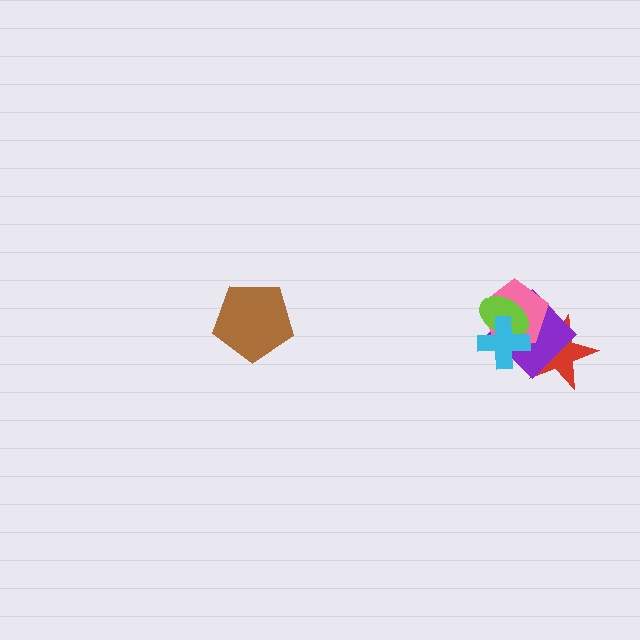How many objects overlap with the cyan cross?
4 objects overlap with the cyan cross.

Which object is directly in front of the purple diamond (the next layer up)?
The pink pentagon is directly in front of the purple diamond.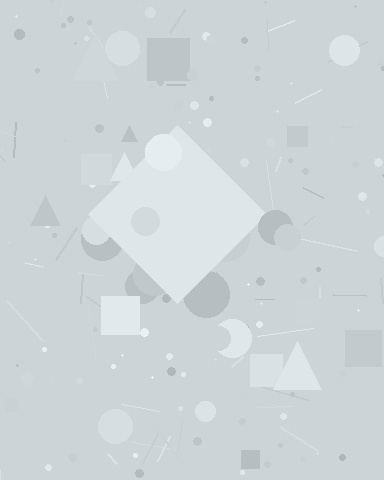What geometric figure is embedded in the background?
A diamond is embedded in the background.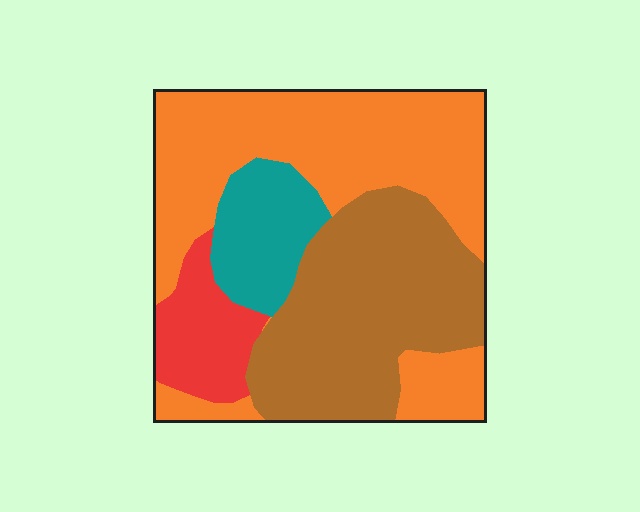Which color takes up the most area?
Orange, at roughly 45%.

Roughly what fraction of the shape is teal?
Teal takes up about one eighth (1/8) of the shape.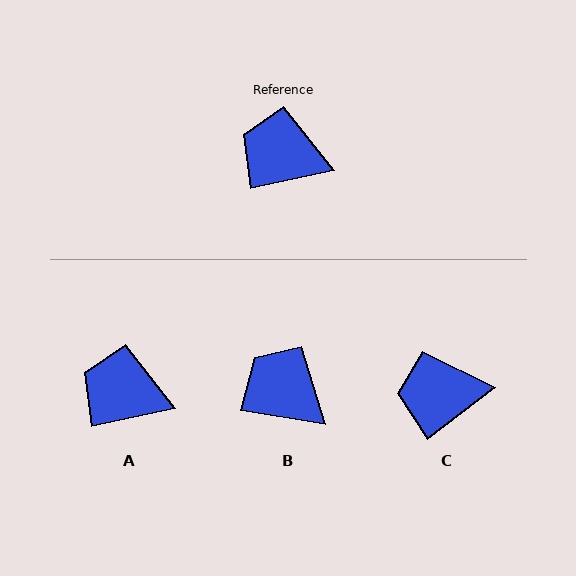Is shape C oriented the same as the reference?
No, it is off by about 25 degrees.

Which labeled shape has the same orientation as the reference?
A.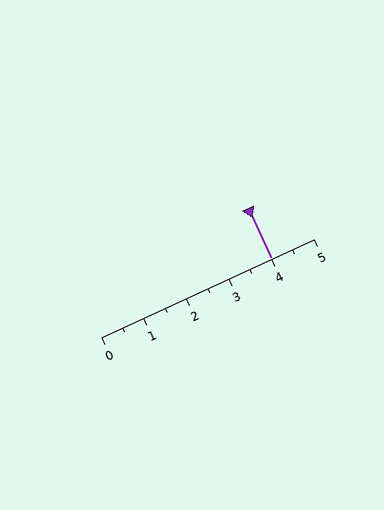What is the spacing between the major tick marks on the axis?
The major ticks are spaced 1 apart.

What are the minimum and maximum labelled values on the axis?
The axis runs from 0 to 5.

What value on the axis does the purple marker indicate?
The marker indicates approximately 4.